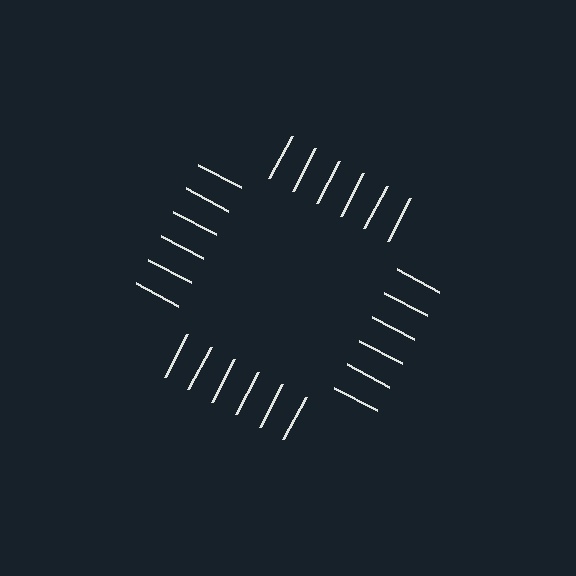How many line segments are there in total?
24 — 6 along each of the 4 edges.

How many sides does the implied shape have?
4 sides — the line-ends trace a square.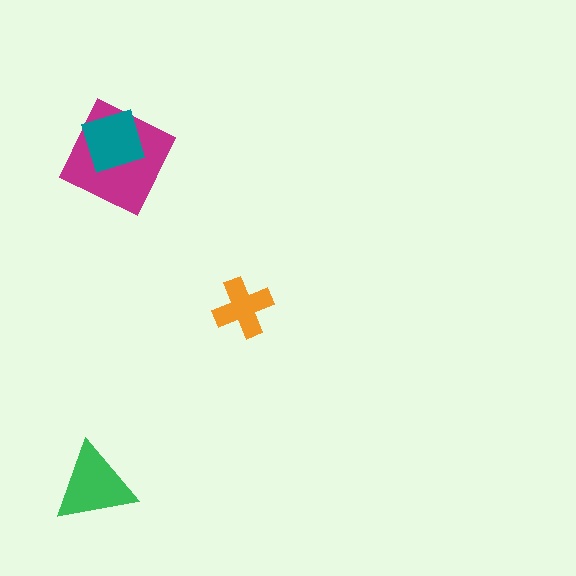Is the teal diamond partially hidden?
No, no other shape covers it.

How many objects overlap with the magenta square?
1 object overlaps with the magenta square.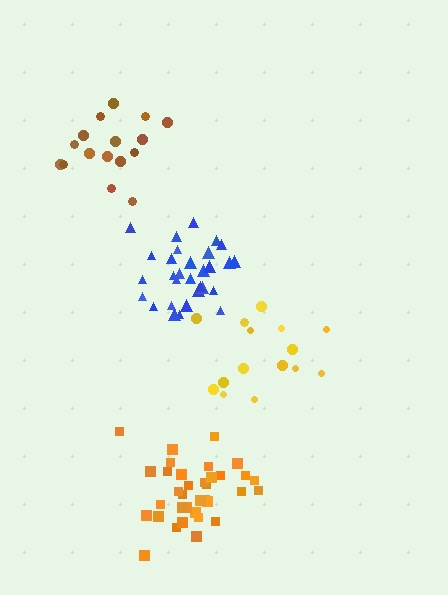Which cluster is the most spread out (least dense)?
Yellow.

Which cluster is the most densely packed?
Orange.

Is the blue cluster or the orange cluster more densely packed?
Orange.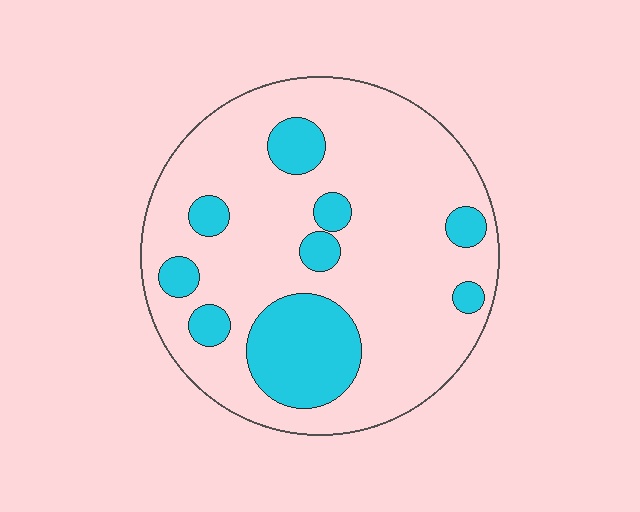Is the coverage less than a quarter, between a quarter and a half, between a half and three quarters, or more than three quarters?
Less than a quarter.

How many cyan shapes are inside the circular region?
9.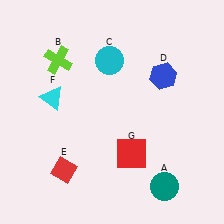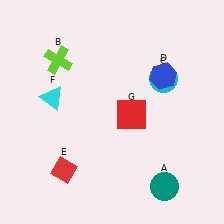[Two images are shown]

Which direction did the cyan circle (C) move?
The cyan circle (C) moved right.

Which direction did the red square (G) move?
The red square (G) moved up.